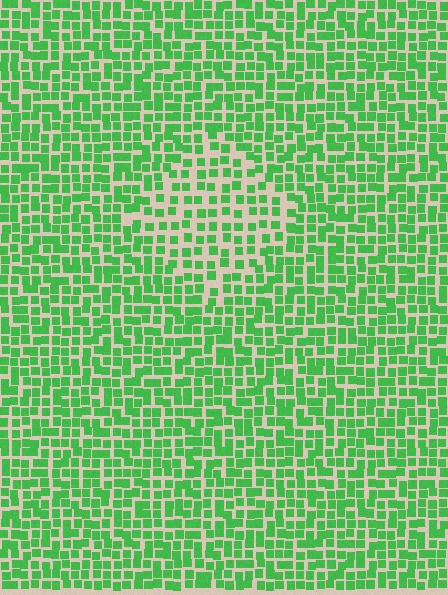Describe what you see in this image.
The image contains small green elements arranged at two different densities. A diamond-shaped region is visible where the elements are less densely packed than the surrounding area.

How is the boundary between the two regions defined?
The boundary is defined by a change in element density (approximately 1.6x ratio). All elements are the same color, size, and shape.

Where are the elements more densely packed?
The elements are more densely packed outside the diamond boundary.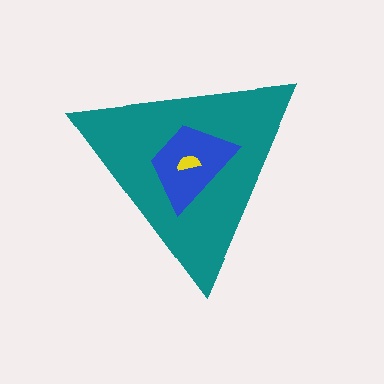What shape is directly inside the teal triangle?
The blue trapezoid.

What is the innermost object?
The yellow semicircle.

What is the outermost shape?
The teal triangle.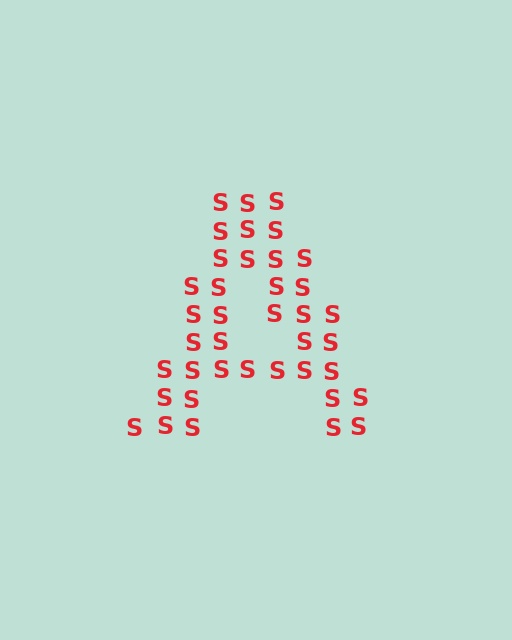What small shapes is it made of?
It is made of small letter S's.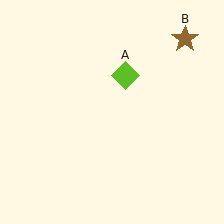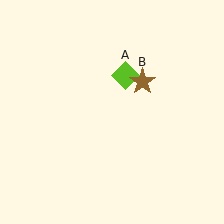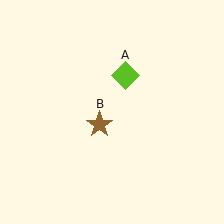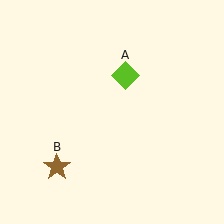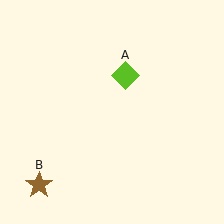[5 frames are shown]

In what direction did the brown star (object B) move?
The brown star (object B) moved down and to the left.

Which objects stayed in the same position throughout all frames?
Lime diamond (object A) remained stationary.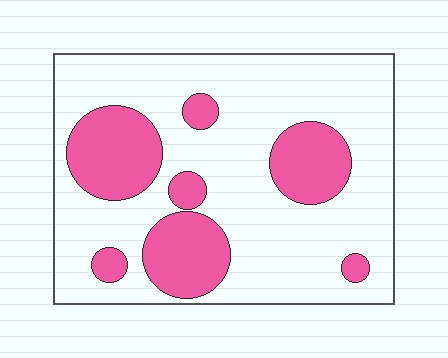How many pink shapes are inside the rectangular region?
7.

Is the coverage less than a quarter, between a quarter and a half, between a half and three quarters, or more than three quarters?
Between a quarter and a half.